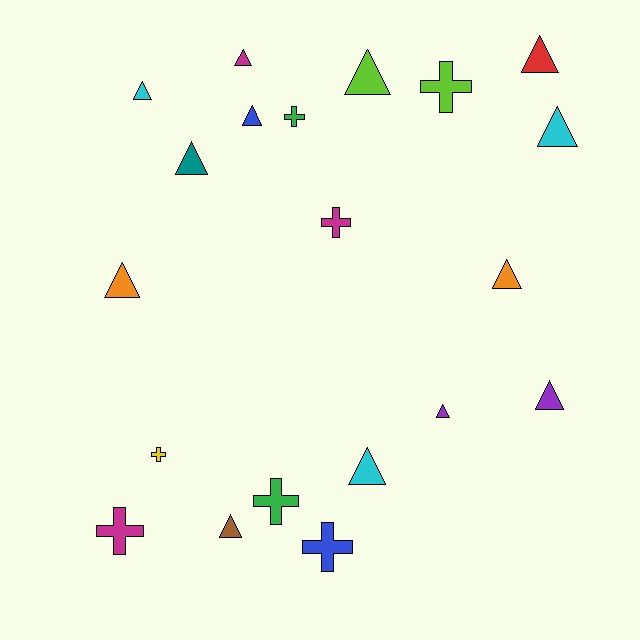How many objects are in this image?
There are 20 objects.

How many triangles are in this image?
There are 13 triangles.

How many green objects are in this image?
There are 2 green objects.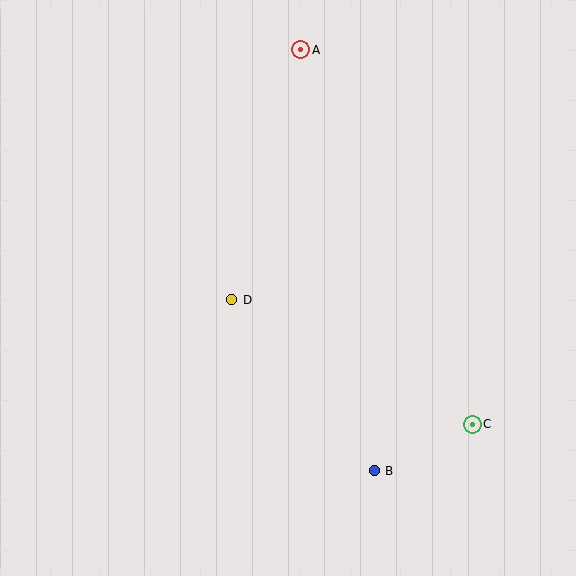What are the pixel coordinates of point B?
Point B is at (374, 471).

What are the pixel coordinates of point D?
Point D is at (232, 300).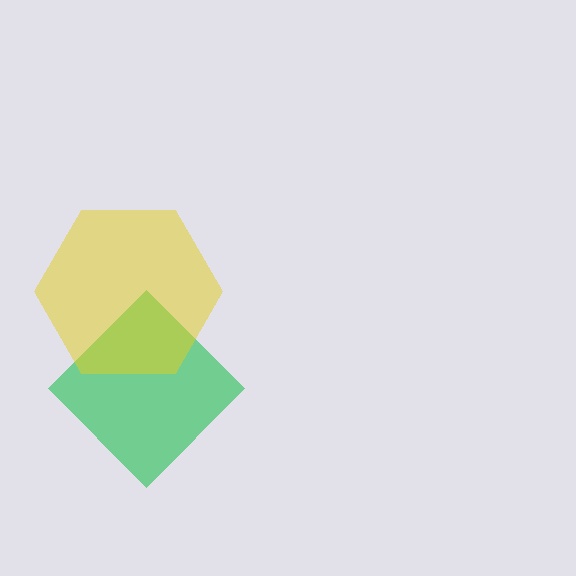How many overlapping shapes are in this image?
There are 2 overlapping shapes in the image.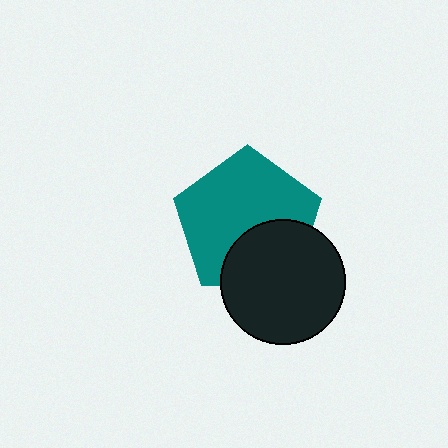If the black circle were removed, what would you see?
You would see the complete teal pentagon.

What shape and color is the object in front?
The object in front is a black circle.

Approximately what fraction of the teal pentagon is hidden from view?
Roughly 32% of the teal pentagon is hidden behind the black circle.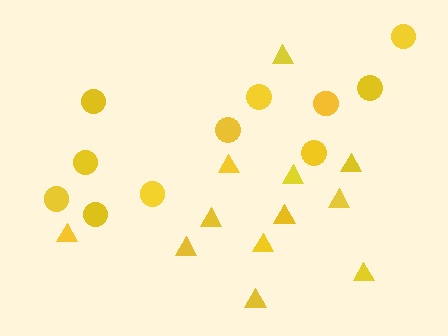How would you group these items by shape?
There are 2 groups: one group of triangles (12) and one group of circles (11).